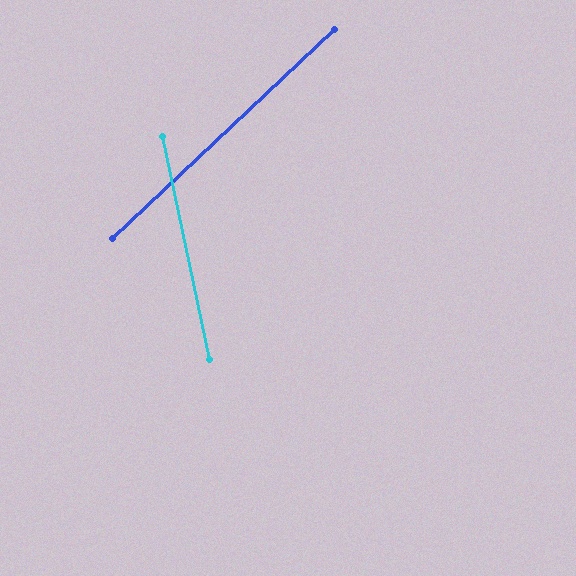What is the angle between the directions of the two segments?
Approximately 59 degrees.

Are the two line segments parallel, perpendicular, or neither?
Neither parallel nor perpendicular — they differ by about 59°.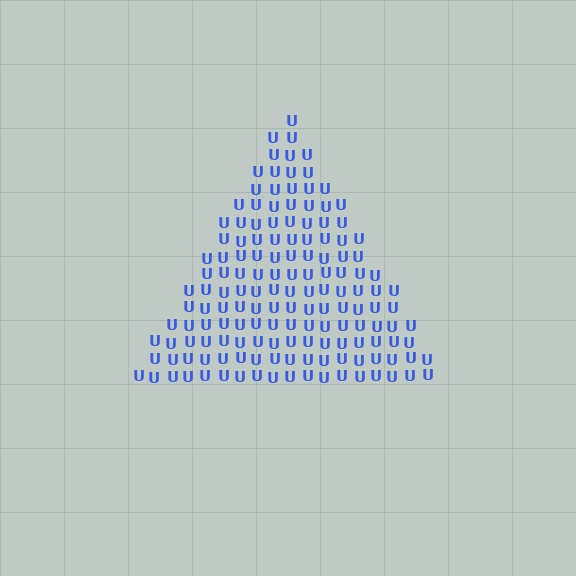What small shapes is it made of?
It is made of small letter U's.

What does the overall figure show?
The overall figure shows a triangle.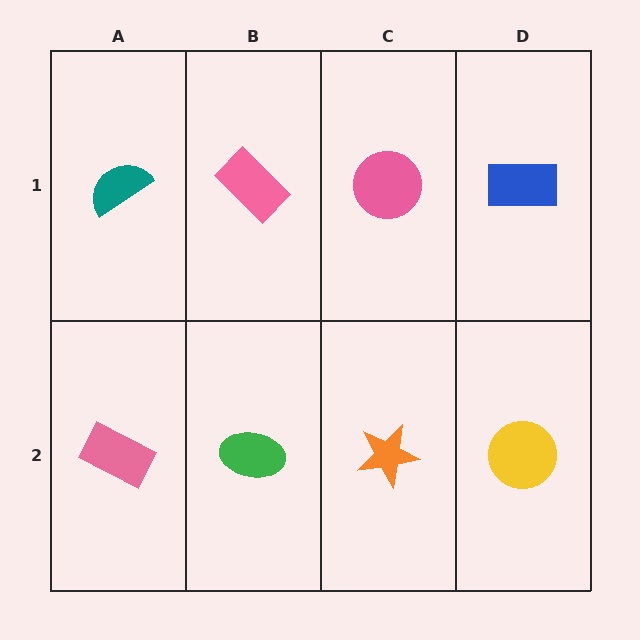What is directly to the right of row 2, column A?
A green ellipse.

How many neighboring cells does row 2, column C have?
3.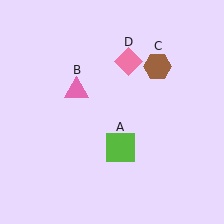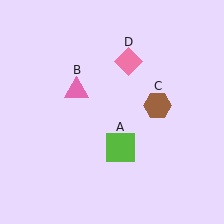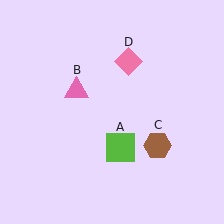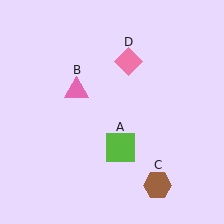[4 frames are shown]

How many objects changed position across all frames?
1 object changed position: brown hexagon (object C).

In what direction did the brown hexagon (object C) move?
The brown hexagon (object C) moved down.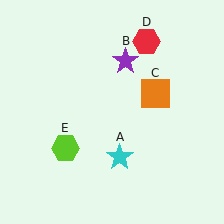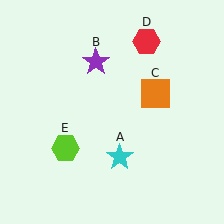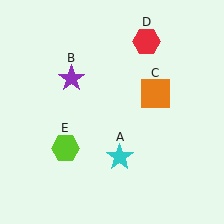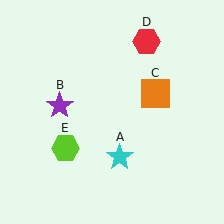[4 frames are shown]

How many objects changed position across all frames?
1 object changed position: purple star (object B).